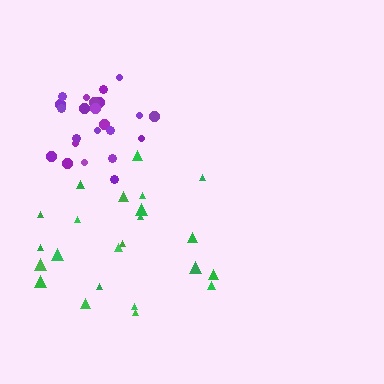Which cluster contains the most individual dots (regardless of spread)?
Purple (24).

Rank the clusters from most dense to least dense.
purple, green.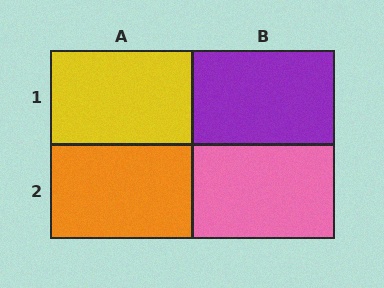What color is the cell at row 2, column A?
Orange.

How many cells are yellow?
1 cell is yellow.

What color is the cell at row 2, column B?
Pink.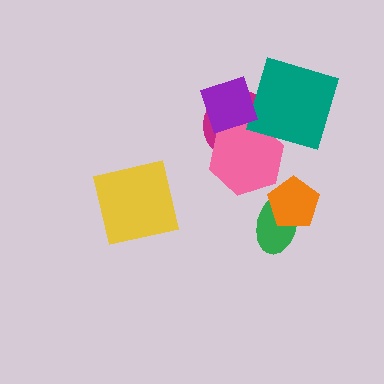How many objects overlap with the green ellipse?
1 object overlaps with the green ellipse.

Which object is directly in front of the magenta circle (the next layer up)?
The pink hexagon is directly in front of the magenta circle.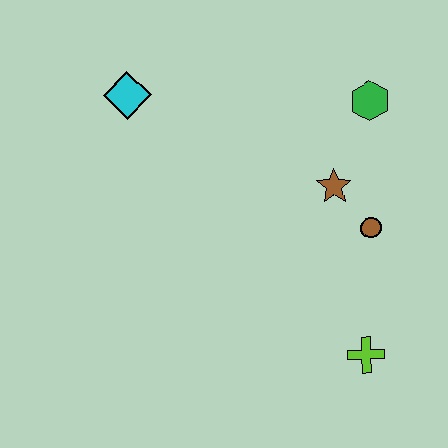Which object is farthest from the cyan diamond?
The lime cross is farthest from the cyan diamond.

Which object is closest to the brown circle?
The brown star is closest to the brown circle.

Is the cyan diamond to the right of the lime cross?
No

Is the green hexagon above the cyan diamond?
No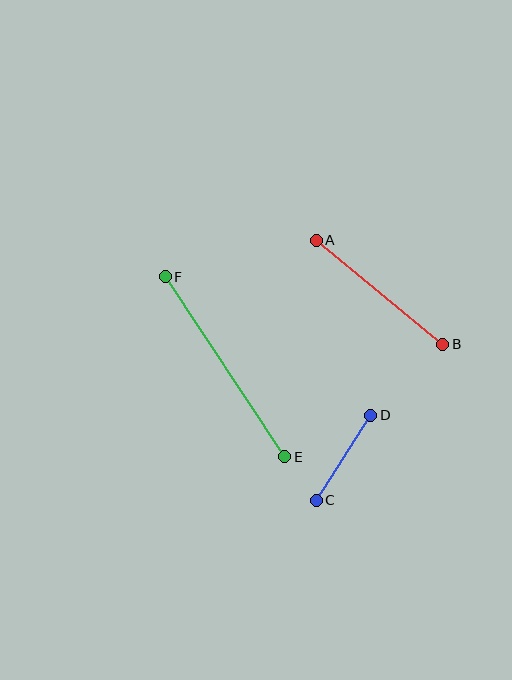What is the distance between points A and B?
The distance is approximately 164 pixels.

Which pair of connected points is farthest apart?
Points E and F are farthest apart.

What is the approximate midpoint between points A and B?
The midpoint is at approximately (380, 292) pixels.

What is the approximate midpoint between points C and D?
The midpoint is at approximately (343, 458) pixels.